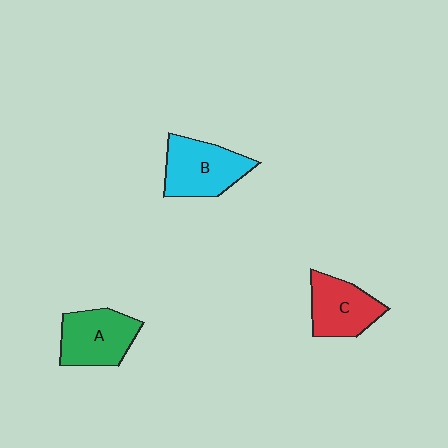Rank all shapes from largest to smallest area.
From largest to smallest: B (cyan), A (green), C (red).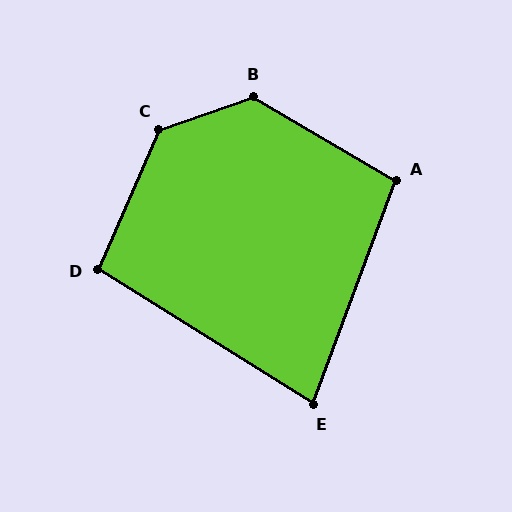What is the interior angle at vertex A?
Approximately 100 degrees (obtuse).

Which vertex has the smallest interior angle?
E, at approximately 78 degrees.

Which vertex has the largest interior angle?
C, at approximately 133 degrees.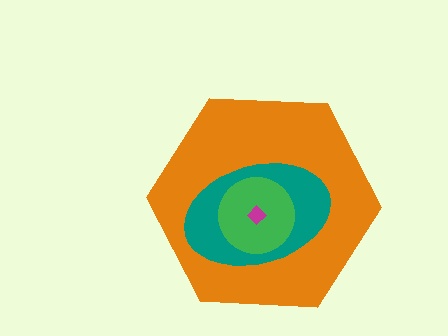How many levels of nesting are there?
4.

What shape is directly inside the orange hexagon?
The teal ellipse.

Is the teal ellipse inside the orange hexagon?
Yes.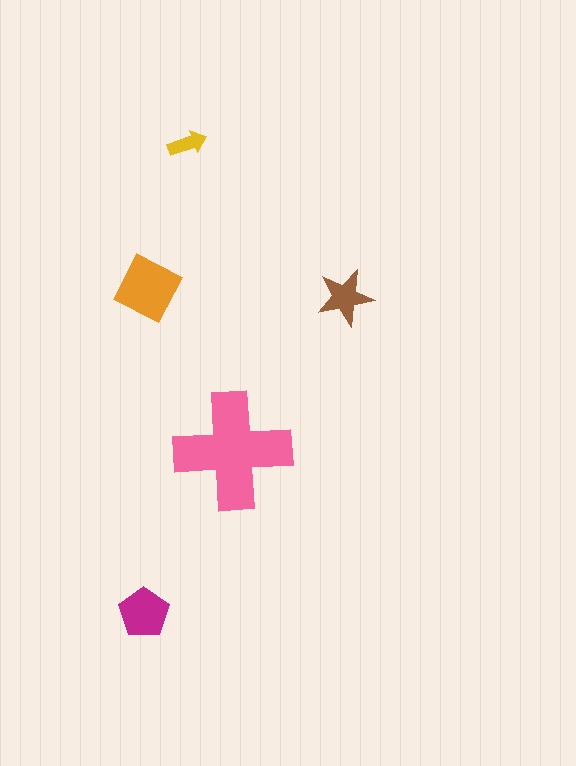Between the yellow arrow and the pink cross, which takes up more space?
The pink cross.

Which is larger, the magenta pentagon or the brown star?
The magenta pentagon.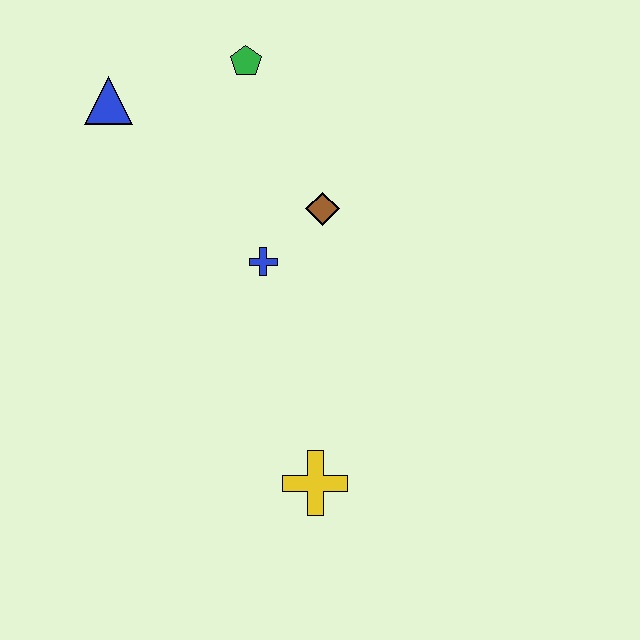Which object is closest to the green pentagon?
The blue triangle is closest to the green pentagon.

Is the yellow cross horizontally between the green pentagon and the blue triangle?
No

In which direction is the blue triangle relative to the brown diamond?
The blue triangle is to the left of the brown diamond.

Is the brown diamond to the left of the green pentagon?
No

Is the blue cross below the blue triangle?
Yes